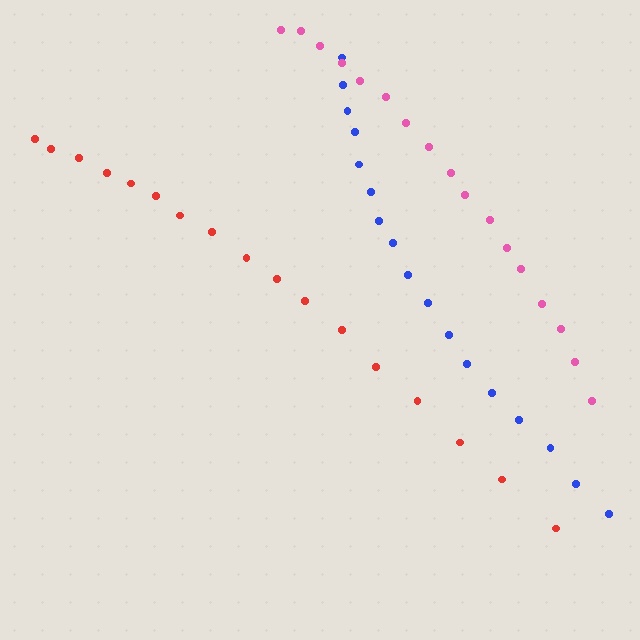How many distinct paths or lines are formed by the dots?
There are 3 distinct paths.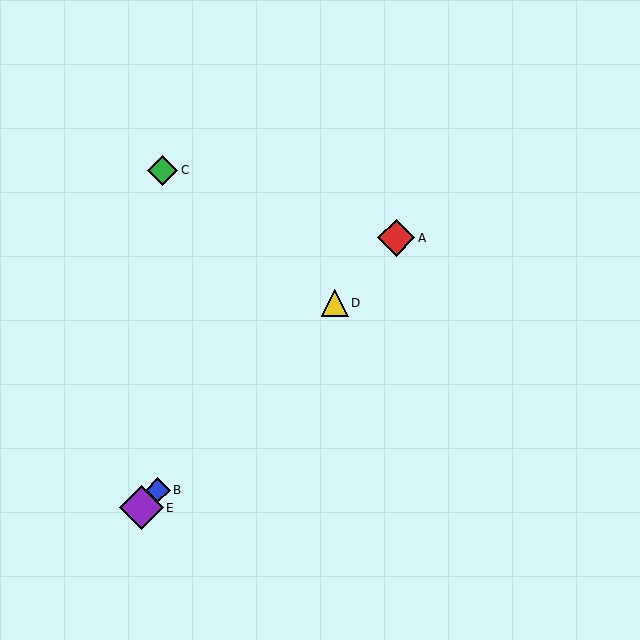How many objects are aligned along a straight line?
4 objects (A, B, D, E) are aligned along a straight line.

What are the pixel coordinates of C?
Object C is at (163, 170).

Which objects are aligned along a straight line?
Objects A, B, D, E are aligned along a straight line.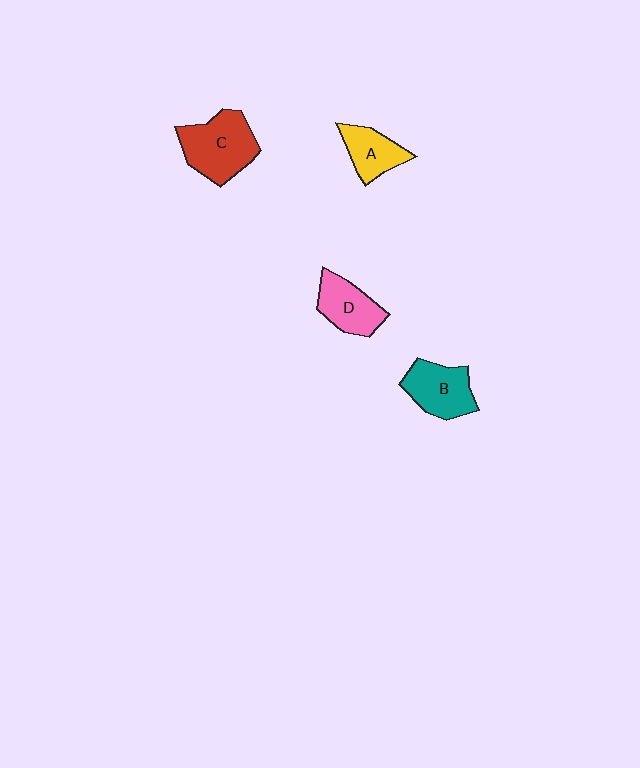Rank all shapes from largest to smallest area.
From largest to smallest: C (red), B (teal), D (pink), A (yellow).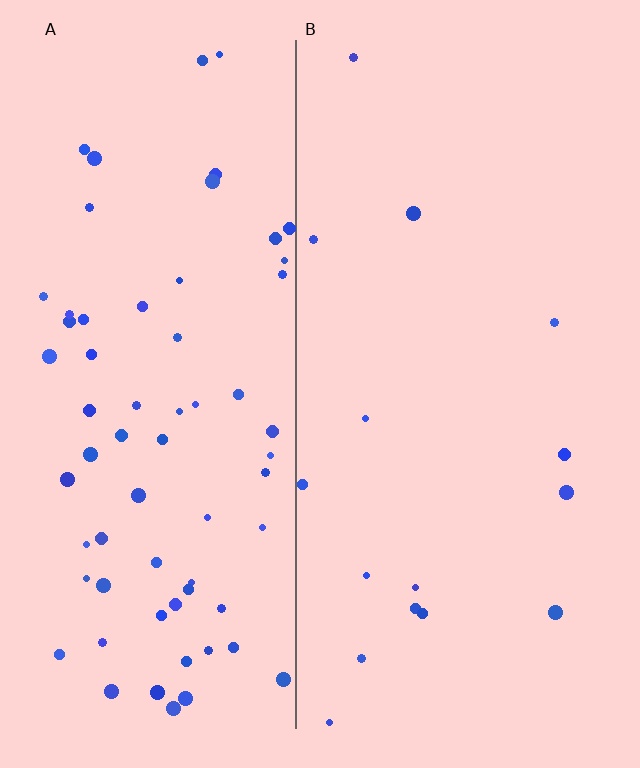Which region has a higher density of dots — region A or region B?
A (the left).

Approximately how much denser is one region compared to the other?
Approximately 4.4× — region A over region B.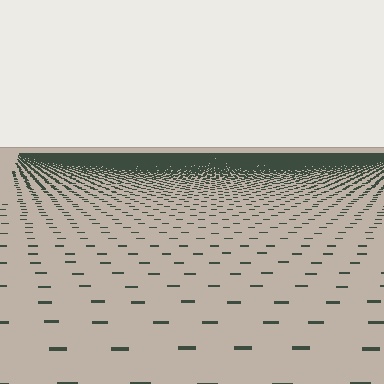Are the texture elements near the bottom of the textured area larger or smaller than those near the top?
Larger. Near the bottom, elements are closer to the viewer and appear at a bigger on-screen size.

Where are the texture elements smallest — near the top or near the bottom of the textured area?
Near the top.